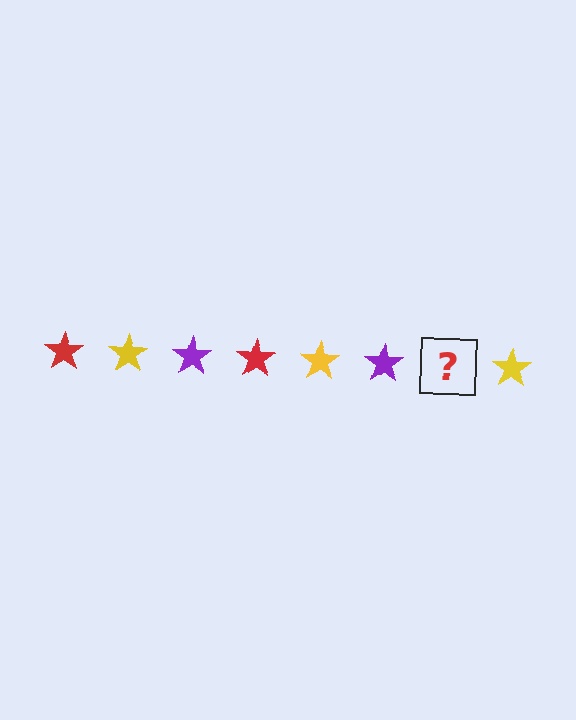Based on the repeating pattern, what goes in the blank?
The blank should be a red star.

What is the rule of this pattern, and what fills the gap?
The rule is that the pattern cycles through red, yellow, purple stars. The gap should be filled with a red star.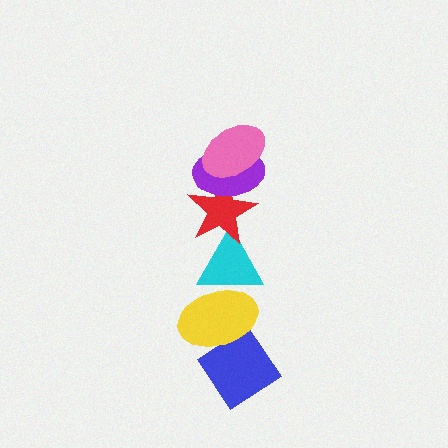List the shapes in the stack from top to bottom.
From top to bottom: the pink ellipse, the purple ellipse, the red star, the cyan triangle, the yellow ellipse, the blue diamond.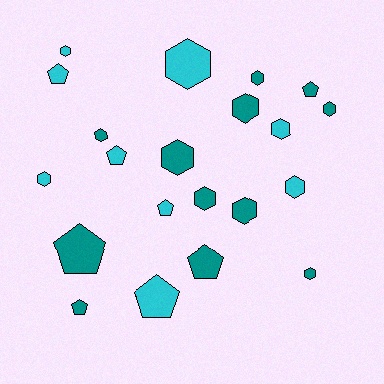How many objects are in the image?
There are 21 objects.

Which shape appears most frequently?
Hexagon, with 13 objects.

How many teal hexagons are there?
There are 8 teal hexagons.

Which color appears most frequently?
Teal, with 12 objects.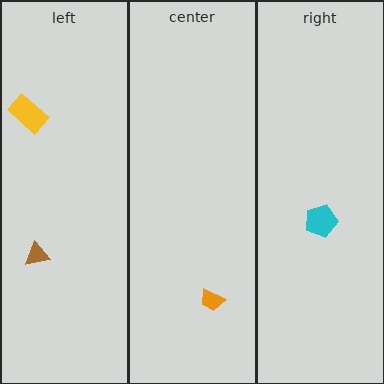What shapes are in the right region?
The cyan pentagon.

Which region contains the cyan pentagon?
The right region.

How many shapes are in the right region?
1.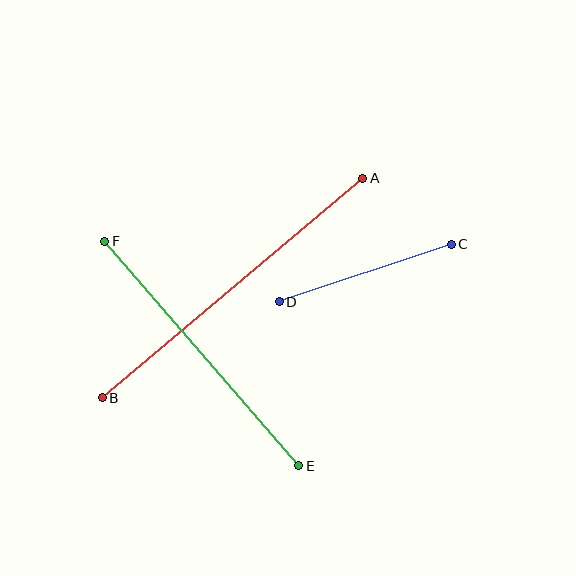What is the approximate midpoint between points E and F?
The midpoint is at approximately (202, 353) pixels.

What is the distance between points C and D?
The distance is approximately 181 pixels.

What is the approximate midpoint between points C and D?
The midpoint is at approximately (365, 273) pixels.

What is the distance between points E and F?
The distance is approximately 297 pixels.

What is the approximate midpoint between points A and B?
The midpoint is at approximately (233, 288) pixels.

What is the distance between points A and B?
The distance is approximately 341 pixels.